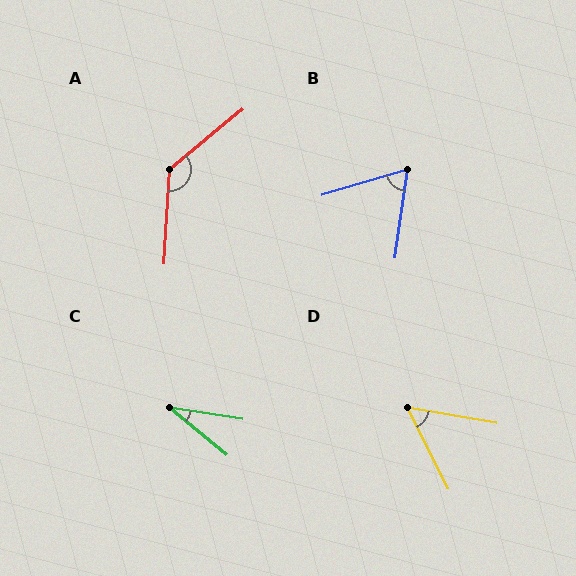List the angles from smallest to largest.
C (31°), D (54°), B (66°), A (133°).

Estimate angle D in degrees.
Approximately 54 degrees.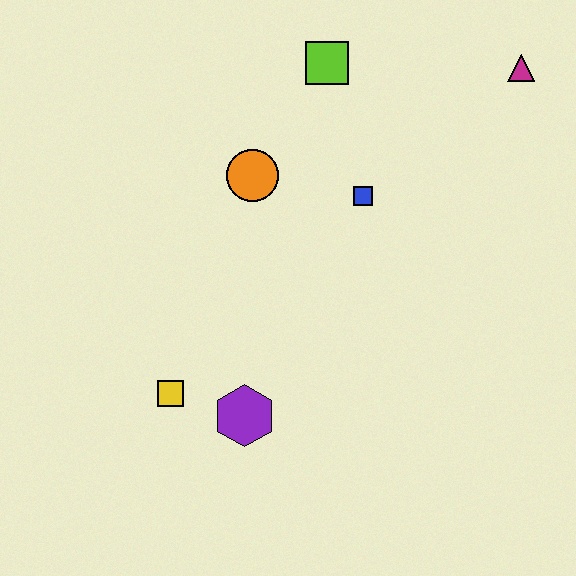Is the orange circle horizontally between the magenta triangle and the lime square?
No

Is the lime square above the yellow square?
Yes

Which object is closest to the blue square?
The orange circle is closest to the blue square.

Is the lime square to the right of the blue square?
No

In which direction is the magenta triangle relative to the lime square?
The magenta triangle is to the right of the lime square.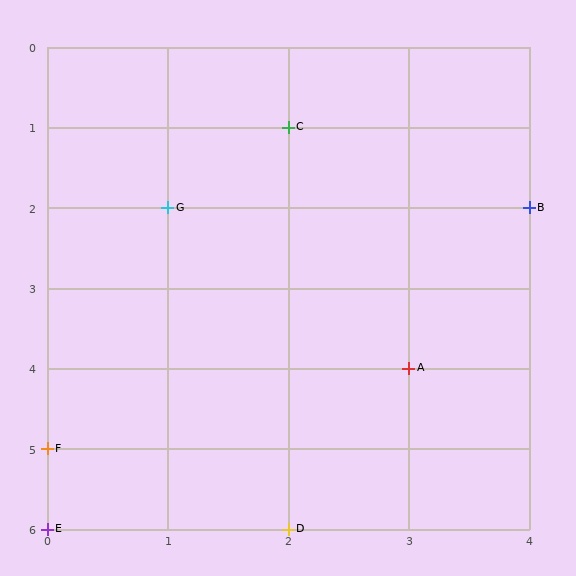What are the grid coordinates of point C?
Point C is at grid coordinates (2, 1).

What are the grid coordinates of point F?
Point F is at grid coordinates (0, 5).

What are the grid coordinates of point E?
Point E is at grid coordinates (0, 6).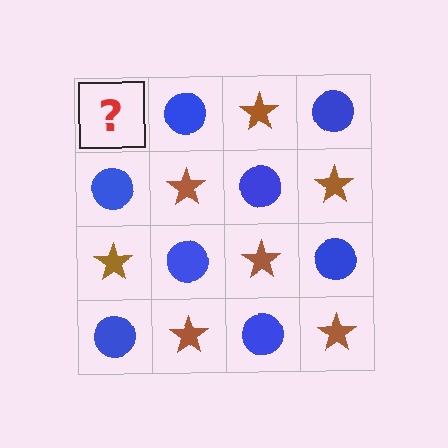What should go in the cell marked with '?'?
The missing cell should contain a brown star.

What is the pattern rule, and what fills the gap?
The rule is that it alternates brown star and blue circle in a checkerboard pattern. The gap should be filled with a brown star.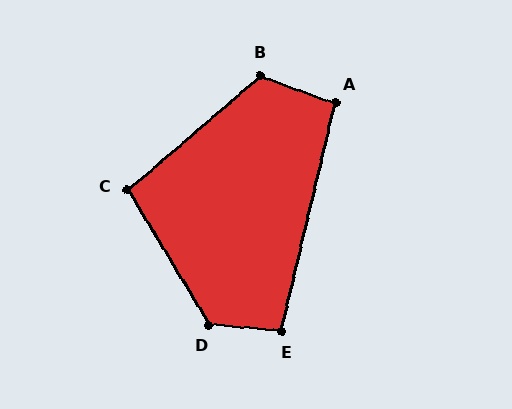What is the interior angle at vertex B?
Approximately 119 degrees (obtuse).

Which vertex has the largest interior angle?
D, at approximately 126 degrees.